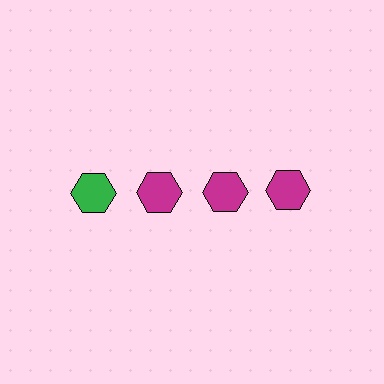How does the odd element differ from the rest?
It has a different color: green instead of magenta.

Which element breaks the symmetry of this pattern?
The green hexagon in the top row, leftmost column breaks the symmetry. All other shapes are magenta hexagons.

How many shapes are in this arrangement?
There are 4 shapes arranged in a grid pattern.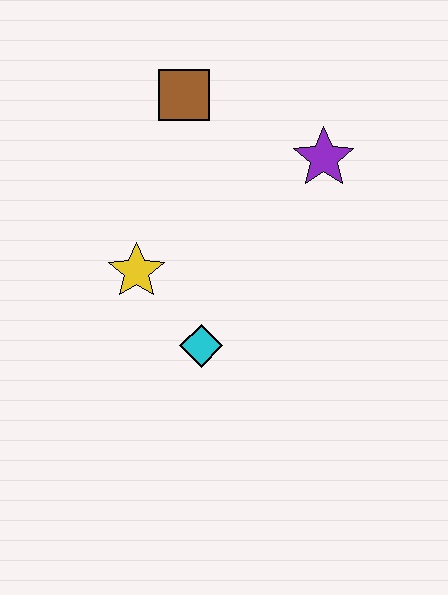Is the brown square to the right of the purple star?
No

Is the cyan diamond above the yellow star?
No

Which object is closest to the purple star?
The brown square is closest to the purple star.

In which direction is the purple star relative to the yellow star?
The purple star is to the right of the yellow star.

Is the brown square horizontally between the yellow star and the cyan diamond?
Yes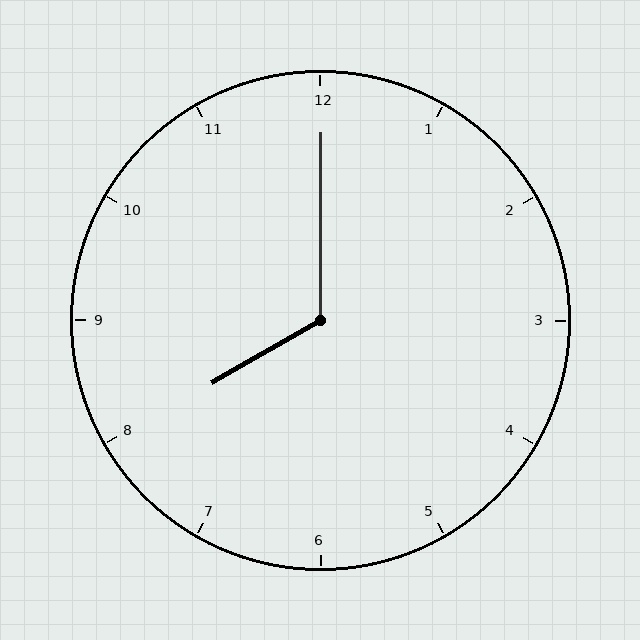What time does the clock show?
8:00.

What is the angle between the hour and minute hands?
Approximately 120 degrees.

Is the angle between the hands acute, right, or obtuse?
It is obtuse.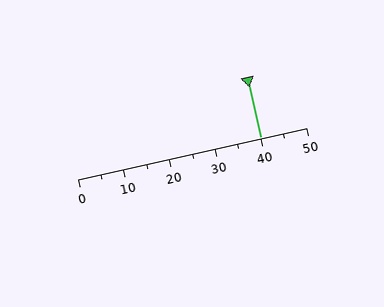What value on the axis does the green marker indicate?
The marker indicates approximately 40.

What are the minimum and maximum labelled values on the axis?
The axis runs from 0 to 50.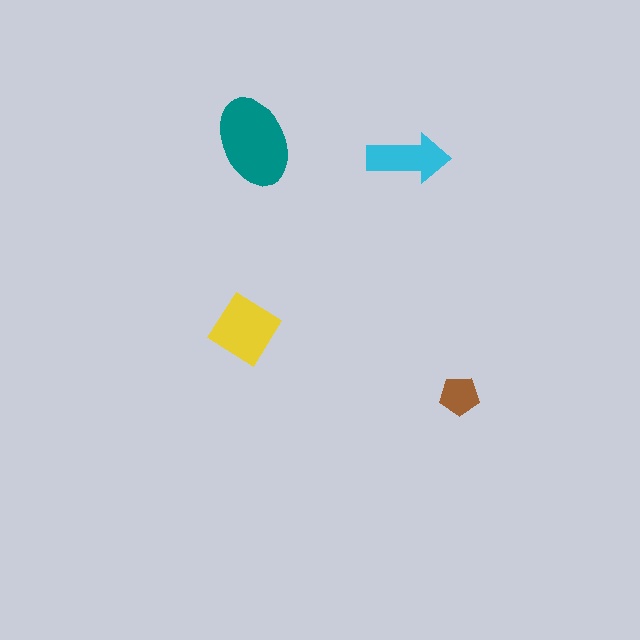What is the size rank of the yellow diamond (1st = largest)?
2nd.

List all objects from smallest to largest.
The brown pentagon, the cyan arrow, the yellow diamond, the teal ellipse.